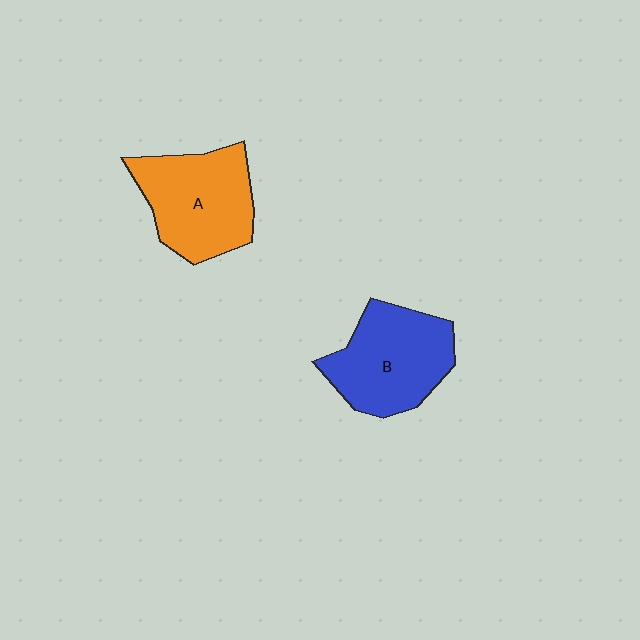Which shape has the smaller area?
Shape A (orange).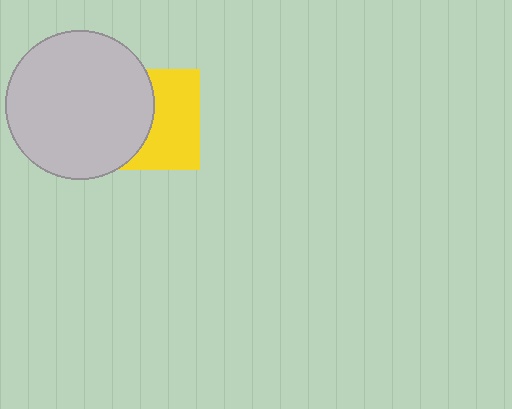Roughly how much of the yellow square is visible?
About half of it is visible (roughly 53%).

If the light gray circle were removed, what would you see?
You would see the complete yellow square.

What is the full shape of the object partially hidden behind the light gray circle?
The partially hidden object is a yellow square.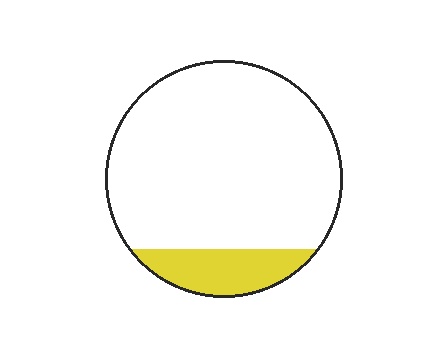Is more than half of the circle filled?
No.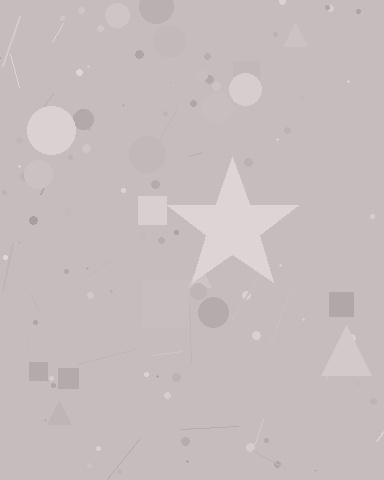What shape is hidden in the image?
A star is hidden in the image.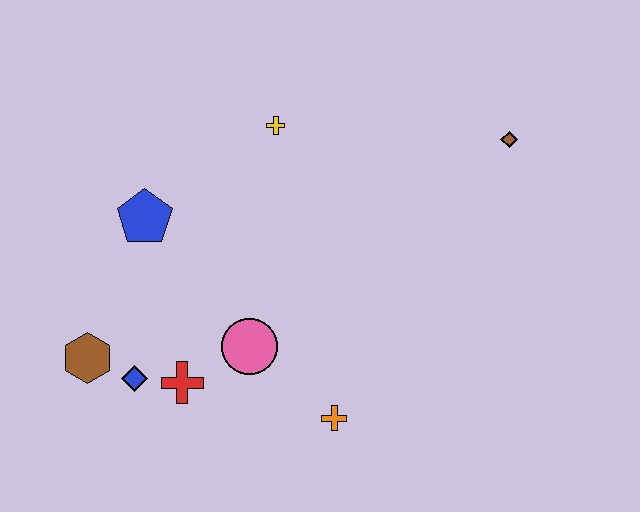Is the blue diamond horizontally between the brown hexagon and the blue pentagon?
Yes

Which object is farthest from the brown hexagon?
The brown diamond is farthest from the brown hexagon.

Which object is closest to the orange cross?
The pink circle is closest to the orange cross.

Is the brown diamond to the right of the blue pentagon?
Yes